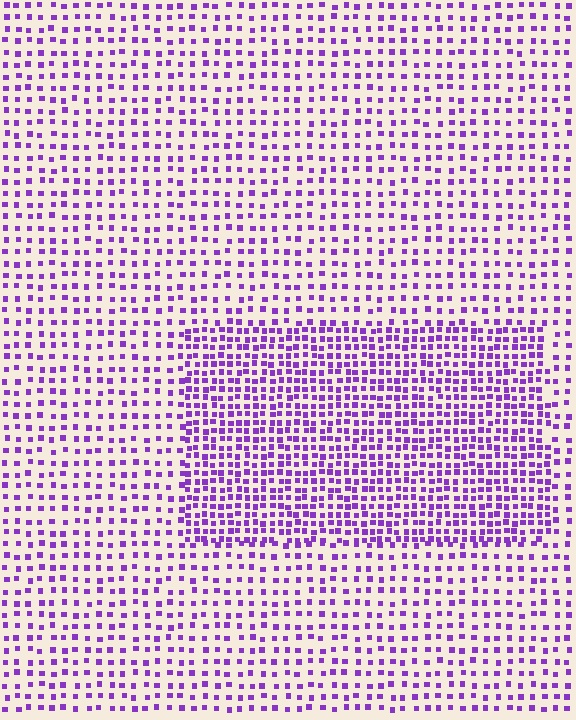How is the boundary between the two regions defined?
The boundary is defined by a change in element density (approximately 2.0x ratio). All elements are the same color, size, and shape.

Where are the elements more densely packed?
The elements are more densely packed inside the rectangle boundary.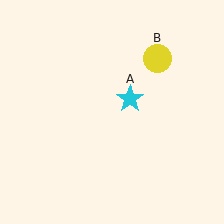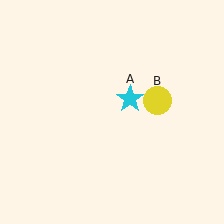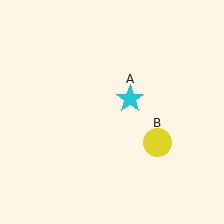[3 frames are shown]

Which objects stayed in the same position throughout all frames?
Cyan star (object A) remained stationary.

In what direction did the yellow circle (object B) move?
The yellow circle (object B) moved down.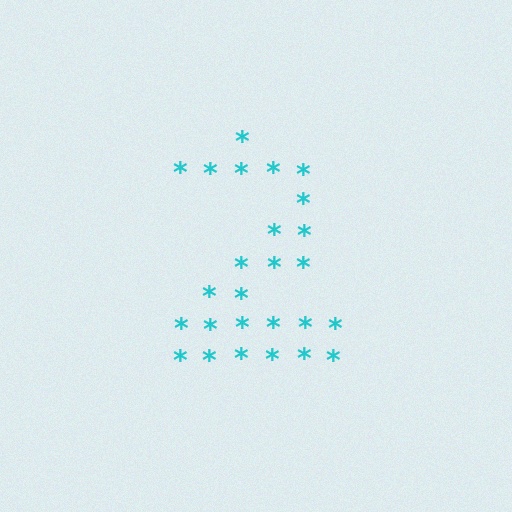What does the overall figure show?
The overall figure shows the digit 2.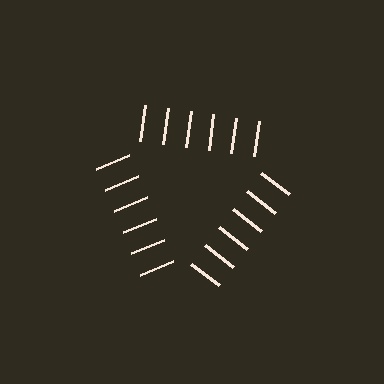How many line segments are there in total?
18 — 6 along each of the 3 edges.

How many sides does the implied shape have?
3 sides — the line-ends trace a triangle.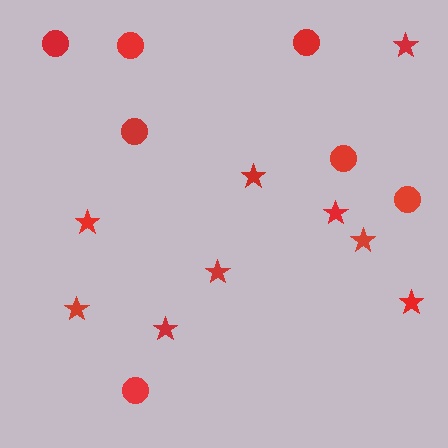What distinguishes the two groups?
There are 2 groups: one group of stars (9) and one group of circles (7).